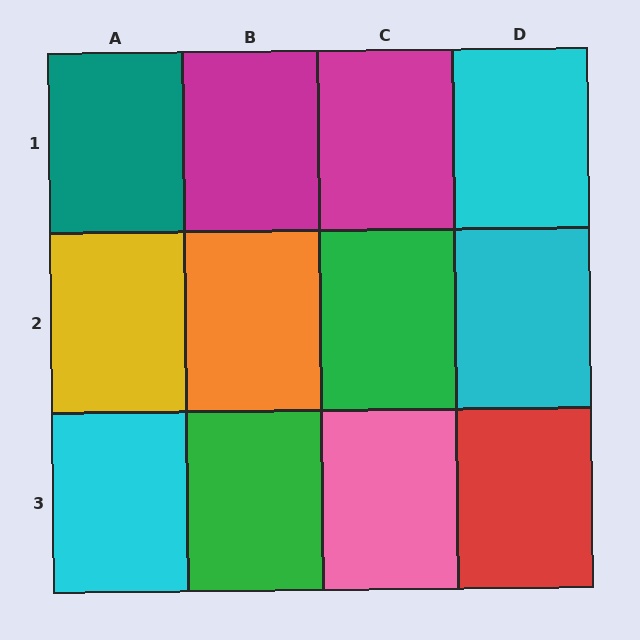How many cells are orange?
1 cell is orange.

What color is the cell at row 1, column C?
Magenta.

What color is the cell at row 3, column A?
Cyan.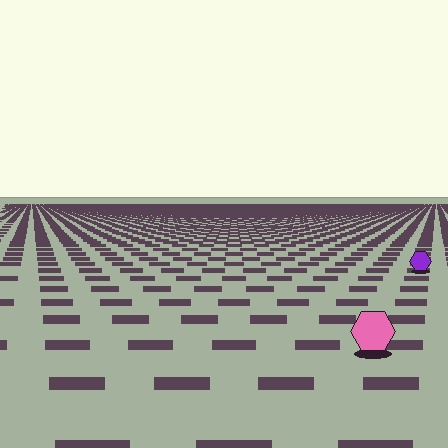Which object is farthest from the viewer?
The purple hexagon is farthest from the viewer. It appears smaller and the ground texture around it is denser.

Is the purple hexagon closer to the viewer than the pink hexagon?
No. The pink hexagon is closer — you can tell from the texture gradient: the ground texture is coarser near it.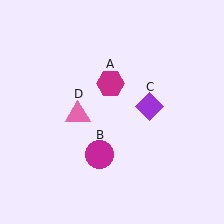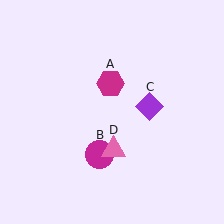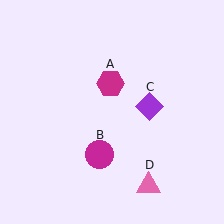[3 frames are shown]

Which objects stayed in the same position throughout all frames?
Magenta hexagon (object A) and magenta circle (object B) and purple diamond (object C) remained stationary.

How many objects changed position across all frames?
1 object changed position: pink triangle (object D).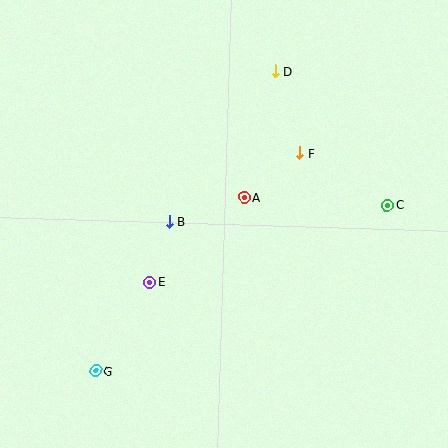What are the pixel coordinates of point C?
Point C is at (387, 205).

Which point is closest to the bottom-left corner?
Point G is closest to the bottom-left corner.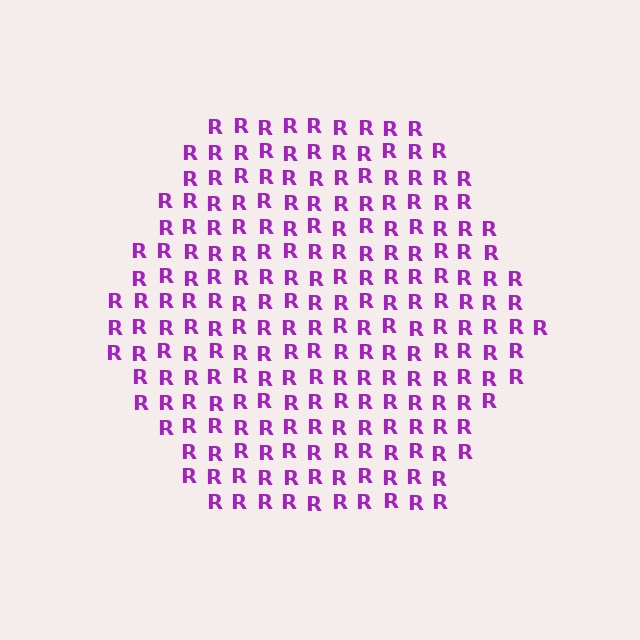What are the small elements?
The small elements are letter R's.